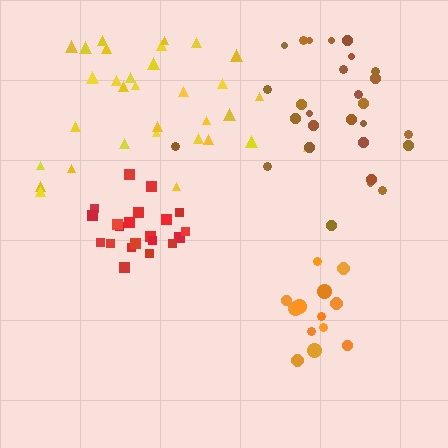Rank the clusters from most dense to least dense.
red, orange, brown, yellow.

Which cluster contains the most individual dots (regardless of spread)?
Yellow (32).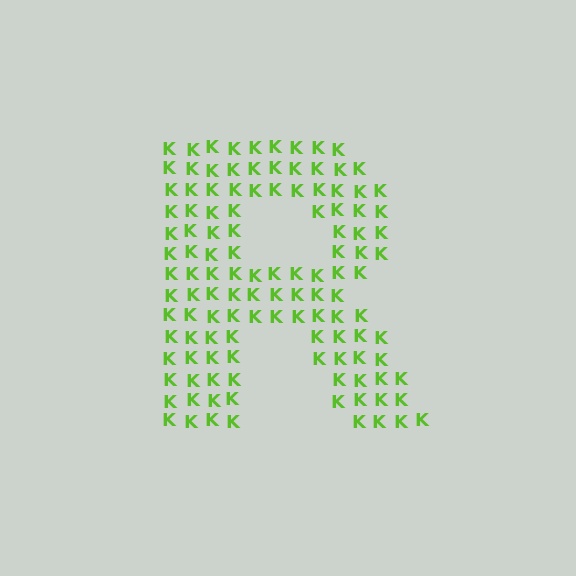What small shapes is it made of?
It is made of small letter K's.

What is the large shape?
The large shape is the letter R.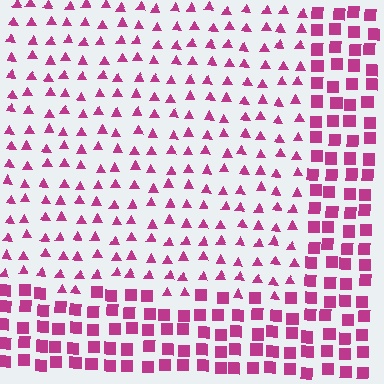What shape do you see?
I see a rectangle.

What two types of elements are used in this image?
The image uses triangles inside the rectangle region and squares outside it.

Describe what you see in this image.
The image is filled with small magenta elements arranged in a uniform grid. A rectangle-shaped region contains triangles, while the surrounding area contains squares. The boundary is defined purely by the change in element shape.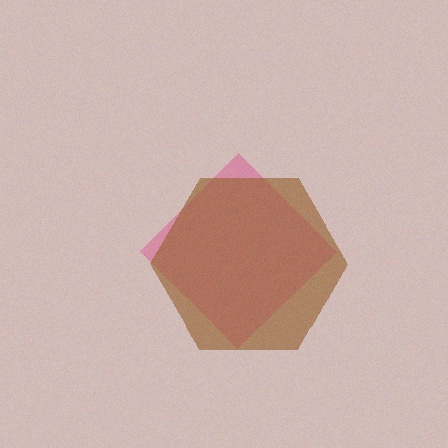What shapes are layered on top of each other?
The layered shapes are: a pink diamond, a brown hexagon.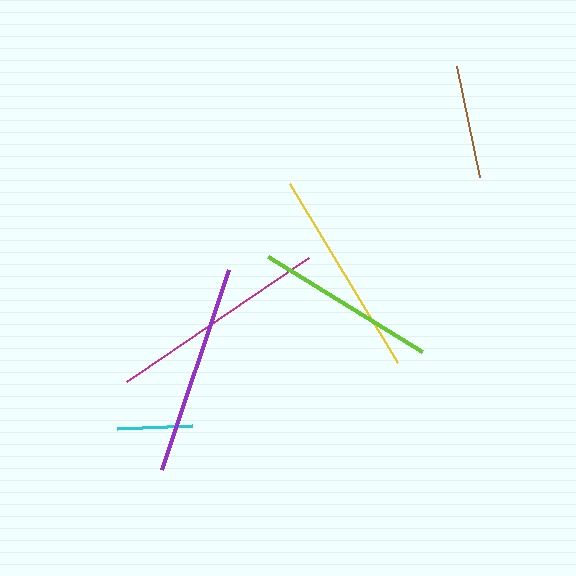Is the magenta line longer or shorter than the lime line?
The magenta line is longer than the lime line.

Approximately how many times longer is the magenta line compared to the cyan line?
The magenta line is approximately 2.9 times the length of the cyan line.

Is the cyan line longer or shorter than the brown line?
The brown line is longer than the cyan line.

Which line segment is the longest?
The magenta line is the longest at approximately 221 pixels.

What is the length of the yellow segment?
The yellow segment is approximately 209 pixels long.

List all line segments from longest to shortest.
From longest to shortest: magenta, purple, yellow, lime, brown, cyan.